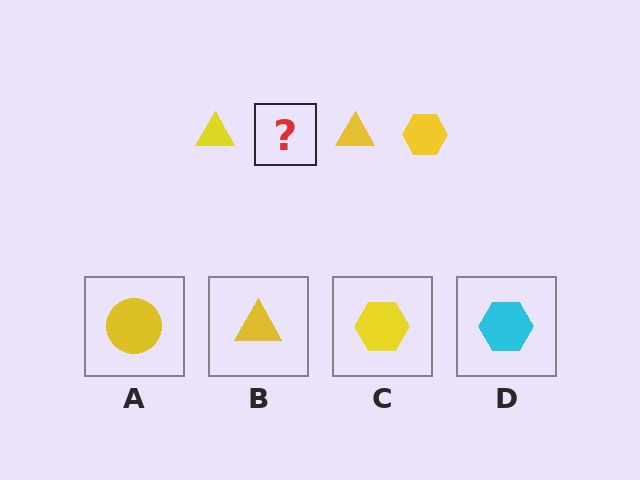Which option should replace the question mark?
Option C.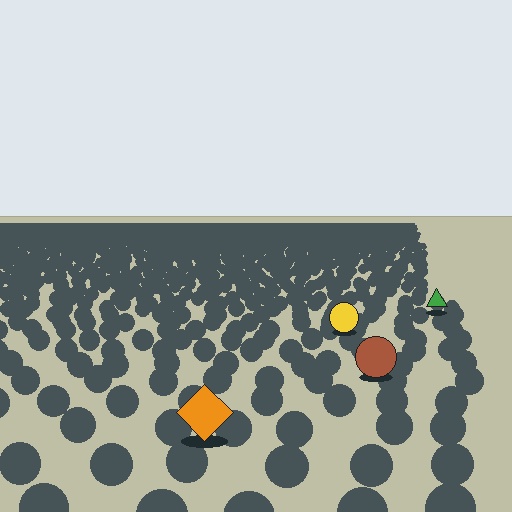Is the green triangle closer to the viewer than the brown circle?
No. The brown circle is closer — you can tell from the texture gradient: the ground texture is coarser near it.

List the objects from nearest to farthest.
From nearest to farthest: the orange diamond, the brown circle, the yellow circle, the green triangle.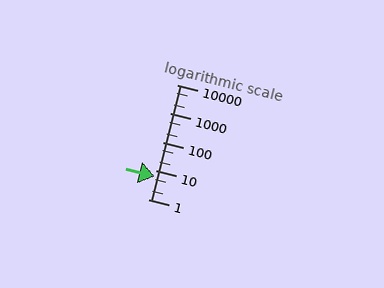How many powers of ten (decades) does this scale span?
The scale spans 4 decades, from 1 to 10000.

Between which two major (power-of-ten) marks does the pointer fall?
The pointer is between 1 and 10.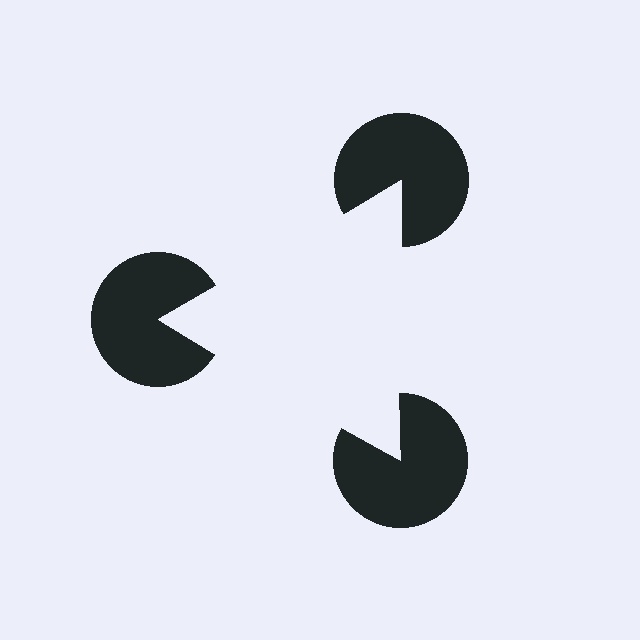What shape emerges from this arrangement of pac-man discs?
An illusory triangle — its edges are inferred from the aligned wedge cuts in the pac-man discs, not physically drawn.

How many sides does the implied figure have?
3 sides.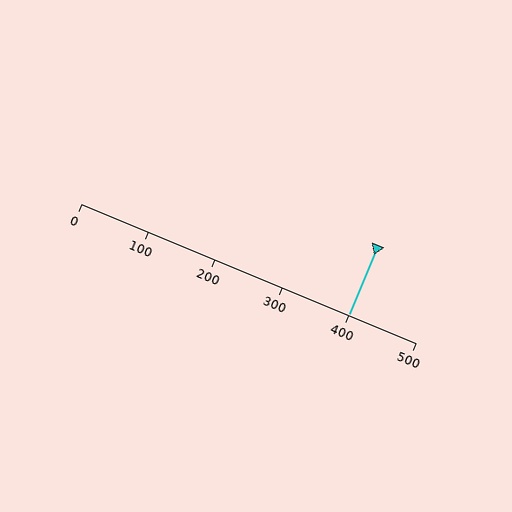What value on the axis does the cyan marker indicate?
The marker indicates approximately 400.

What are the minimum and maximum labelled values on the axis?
The axis runs from 0 to 500.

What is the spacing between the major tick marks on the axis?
The major ticks are spaced 100 apart.